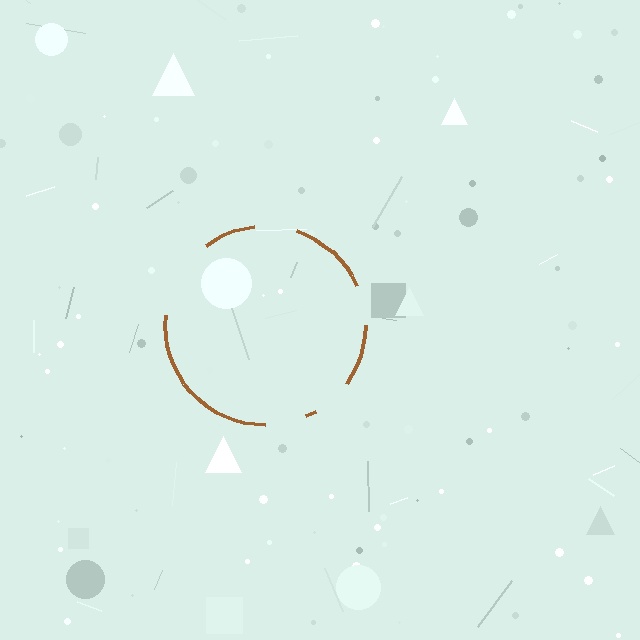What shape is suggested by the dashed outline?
The dashed outline suggests a circle.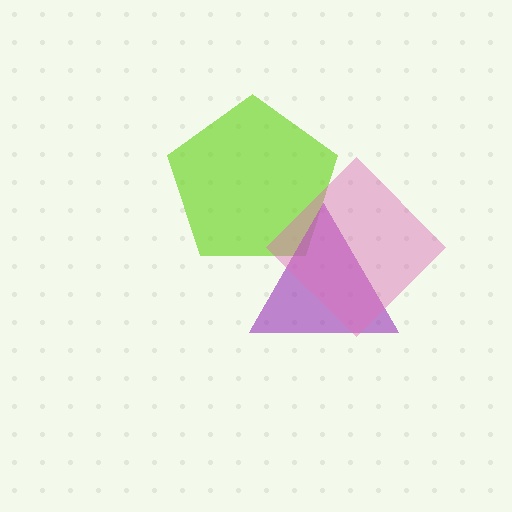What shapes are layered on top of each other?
The layered shapes are: a lime pentagon, a purple triangle, a pink diamond.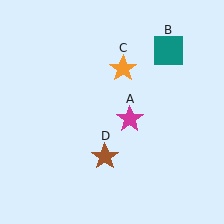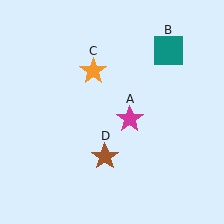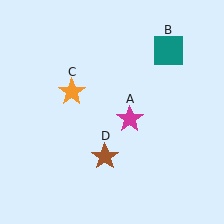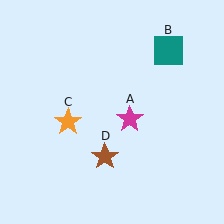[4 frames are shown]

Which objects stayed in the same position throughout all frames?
Magenta star (object A) and teal square (object B) and brown star (object D) remained stationary.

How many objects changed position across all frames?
1 object changed position: orange star (object C).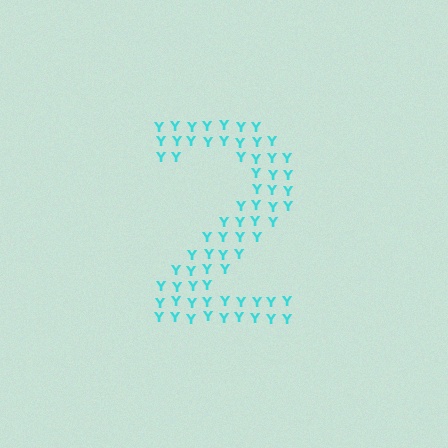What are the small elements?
The small elements are letter Y's.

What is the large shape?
The large shape is the digit 2.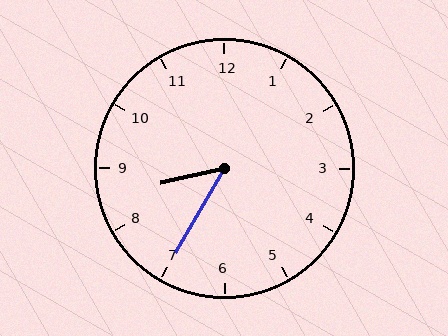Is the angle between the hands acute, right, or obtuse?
It is acute.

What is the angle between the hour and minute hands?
Approximately 48 degrees.